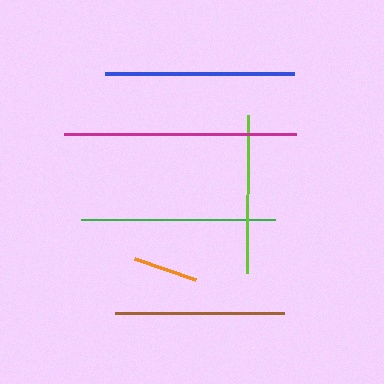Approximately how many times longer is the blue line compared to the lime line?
The blue line is approximately 1.2 times the length of the lime line.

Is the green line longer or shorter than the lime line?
The green line is longer than the lime line.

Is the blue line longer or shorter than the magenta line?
The magenta line is longer than the blue line.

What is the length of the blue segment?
The blue segment is approximately 189 pixels long.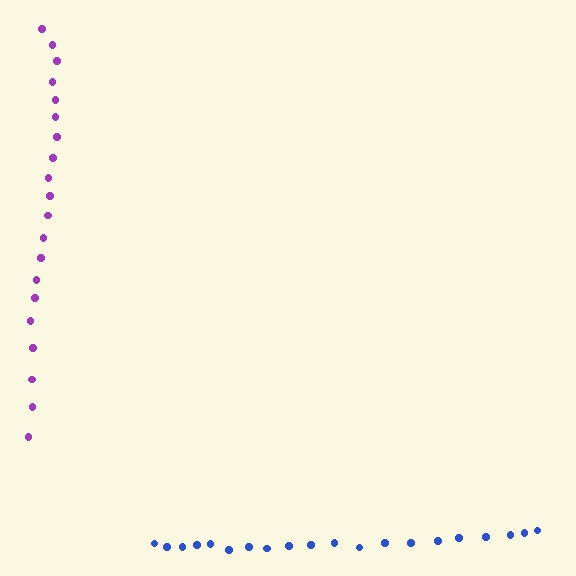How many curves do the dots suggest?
There are 2 distinct paths.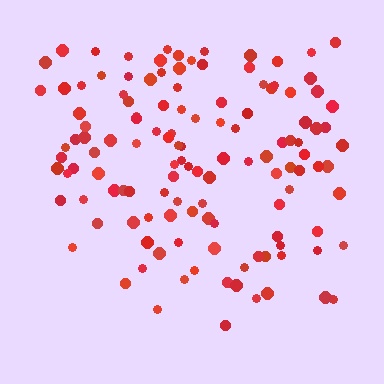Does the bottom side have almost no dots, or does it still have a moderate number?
Still a moderate number, just noticeably fewer than the top.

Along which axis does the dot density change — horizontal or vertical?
Vertical.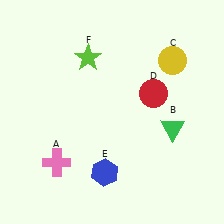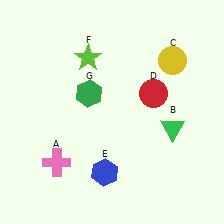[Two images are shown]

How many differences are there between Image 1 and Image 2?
There is 1 difference between the two images.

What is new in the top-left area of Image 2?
A green hexagon (G) was added in the top-left area of Image 2.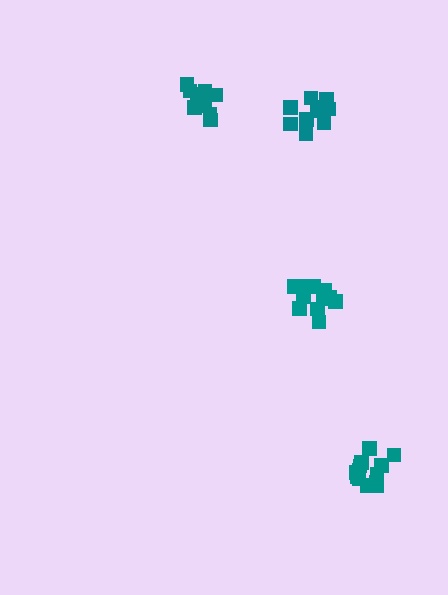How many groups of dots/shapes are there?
There are 4 groups.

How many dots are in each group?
Group 1: 11 dots, Group 2: 11 dots, Group 3: 13 dots, Group 4: 11 dots (46 total).